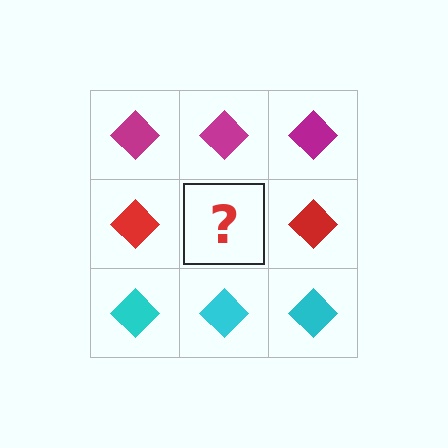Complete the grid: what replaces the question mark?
The question mark should be replaced with a red diamond.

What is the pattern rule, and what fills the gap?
The rule is that each row has a consistent color. The gap should be filled with a red diamond.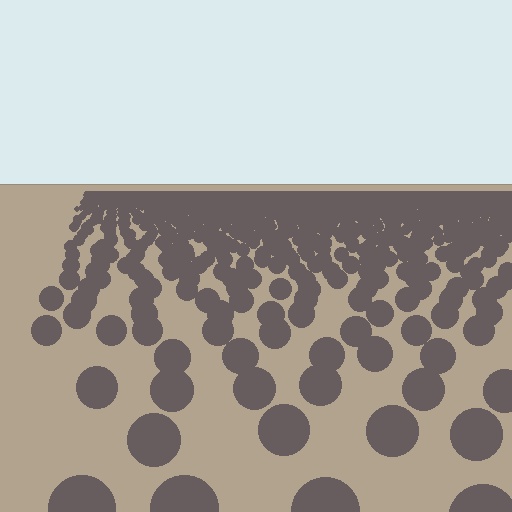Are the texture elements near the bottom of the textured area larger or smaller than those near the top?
Larger. Near the bottom, elements are closer to the viewer and appear at a bigger on-screen size.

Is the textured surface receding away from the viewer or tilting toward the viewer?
The surface is receding away from the viewer. Texture elements get smaller and denser toward the top.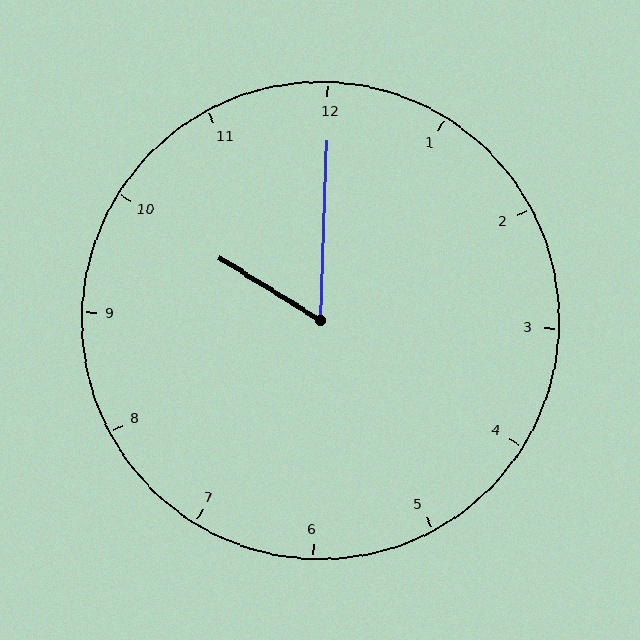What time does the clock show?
10:00.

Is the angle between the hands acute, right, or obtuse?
It is acute.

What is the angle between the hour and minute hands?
Approximately 60 degrees.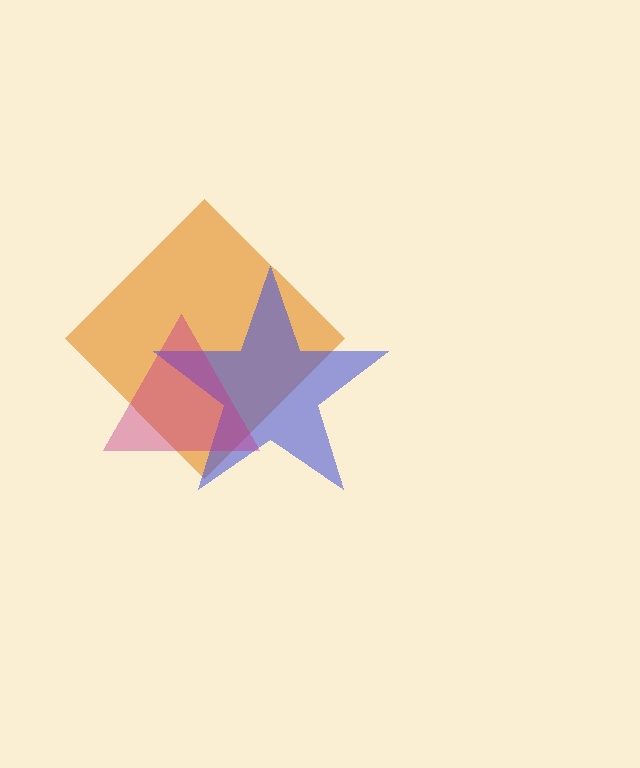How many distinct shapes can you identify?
There are 3 distinct shapes: an orange diamond, a blue star, a magenta triangle.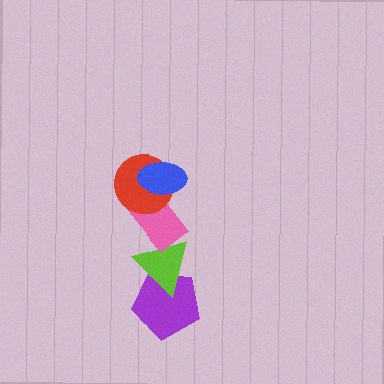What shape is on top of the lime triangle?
The pink rectangle is on top of the lime triangle.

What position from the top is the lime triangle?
The lime triangle is 4th from the top.